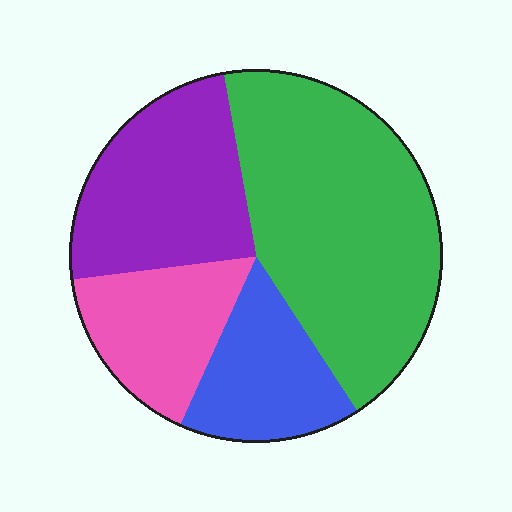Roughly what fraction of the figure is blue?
Blue takes up about one sixth (1/6) of the figure.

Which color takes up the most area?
Green, at roughly 45%.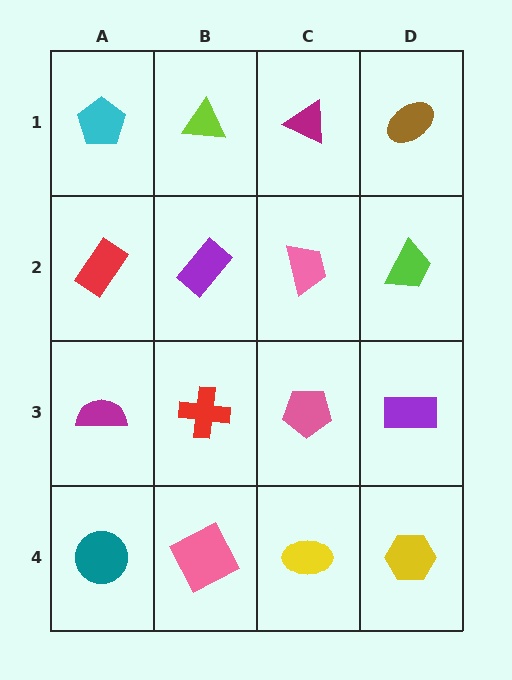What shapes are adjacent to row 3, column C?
A pink trapezoid (row 2, column C), a yellow ellipse (row 4, column C), a red cross (row 3, column B), a purple rectangle (row 3, column D).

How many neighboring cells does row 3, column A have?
3.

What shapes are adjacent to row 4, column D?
A purple rectangle (row 3, column D), a yellow ellipse (row 4, column C).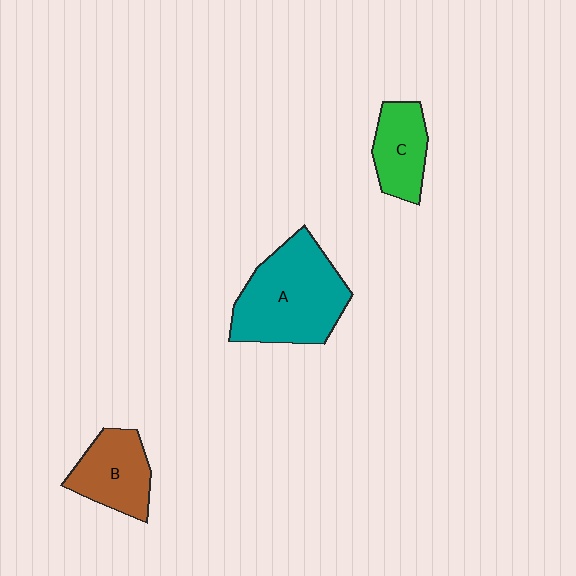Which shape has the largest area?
Shape A (teal).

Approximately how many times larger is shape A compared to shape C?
Approximately 2.0 times.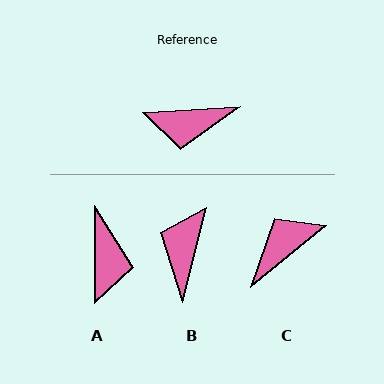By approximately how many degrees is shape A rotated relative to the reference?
Approximately 87 degrees counter-clockwise.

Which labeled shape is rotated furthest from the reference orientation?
C, about 144 degrees away.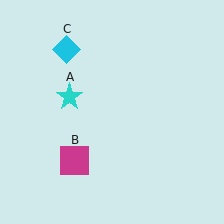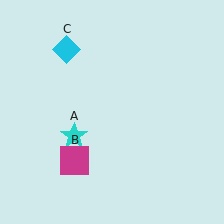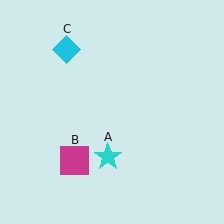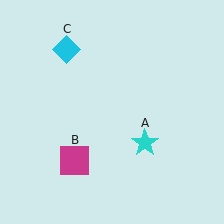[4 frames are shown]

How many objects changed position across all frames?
1 object changed position: cyan star (object A).